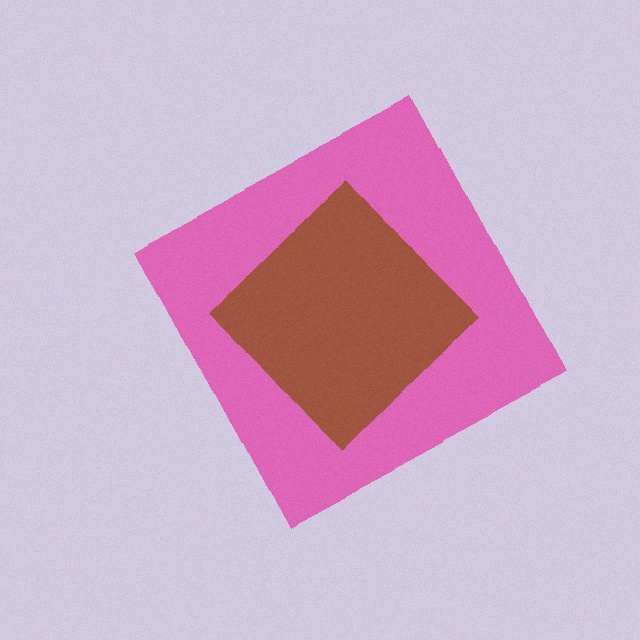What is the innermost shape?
The brown diamond.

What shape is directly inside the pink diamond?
The brown diamond.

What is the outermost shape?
The pink diamond.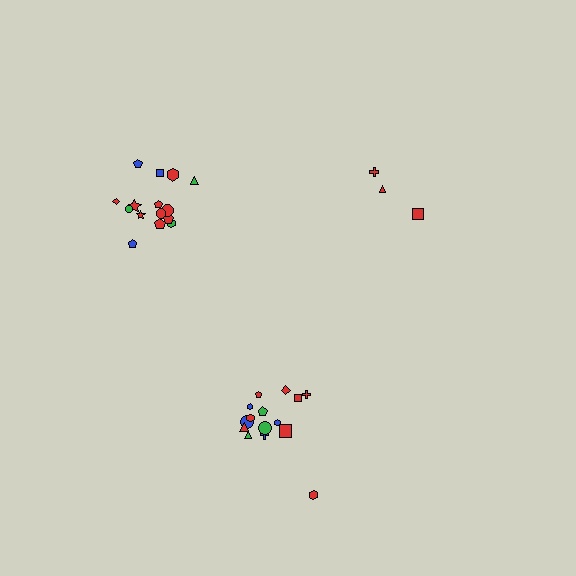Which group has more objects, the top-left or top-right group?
The top-left group.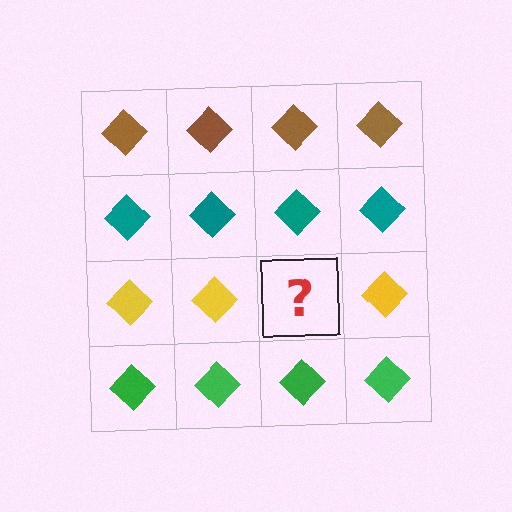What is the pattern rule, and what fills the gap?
The rule is that each row has a consistent color. The gap should be filled with a yellow diamond.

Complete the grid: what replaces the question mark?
The question mark should be replaced with a yellow diamond.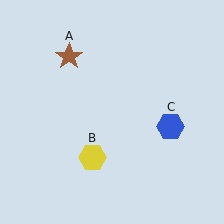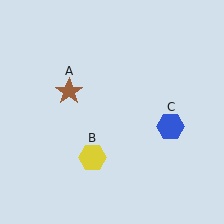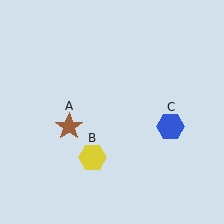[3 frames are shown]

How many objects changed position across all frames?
1 object changed position: brown star (object A).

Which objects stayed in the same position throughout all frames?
Yellow hexagon (object B) and blue hexagon (object C) remained stationary.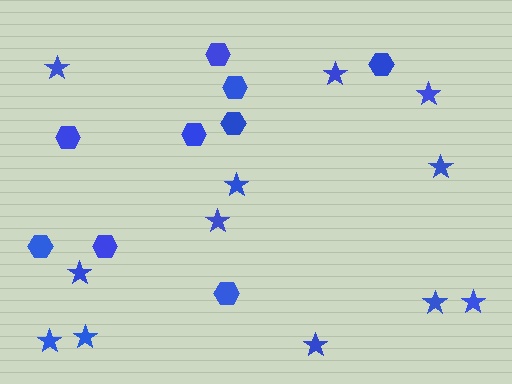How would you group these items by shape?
There are 2 groups: one group of stars (12) and one group of hexagons (9).